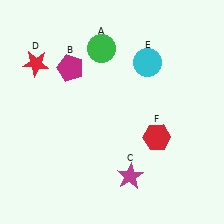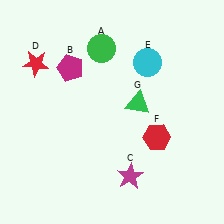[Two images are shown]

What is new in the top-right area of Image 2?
A green triangle (G) was added in the top-right area of Image 2.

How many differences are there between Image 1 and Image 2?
There is 1 difference between the two images.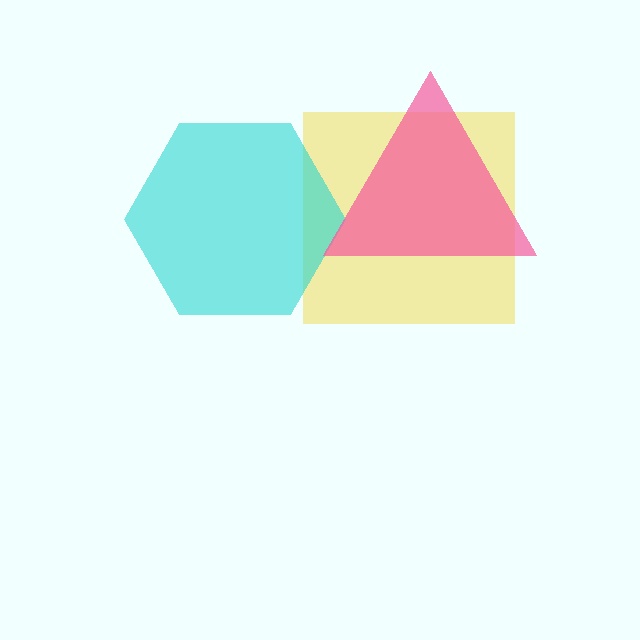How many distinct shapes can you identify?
There are 3 distinct shapes: a yellow square, a cyan hexagon, a pink triangle.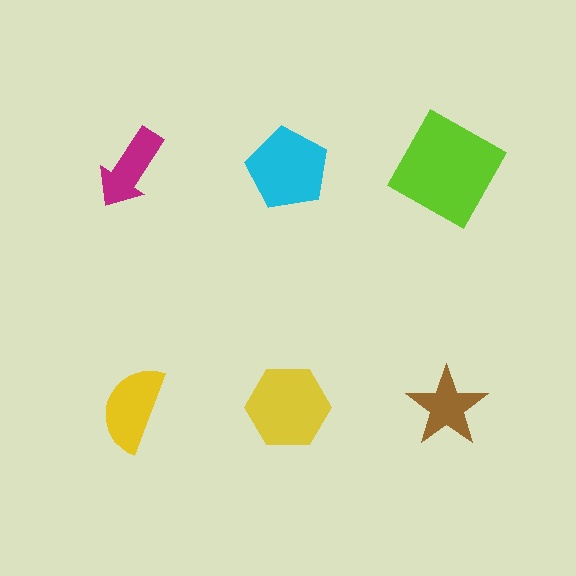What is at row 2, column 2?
A yellow hexagon.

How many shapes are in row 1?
3 shapes.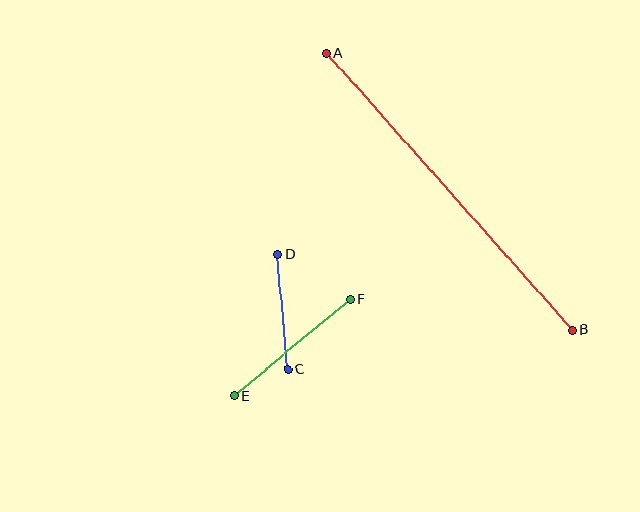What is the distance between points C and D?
The distance is approximately 116 pixels.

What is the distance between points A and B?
The distance is approximately 370 pixels.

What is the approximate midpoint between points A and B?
The midpoint is at approximately (450, 192) pixels.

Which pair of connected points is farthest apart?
Points A and B are farthest apart.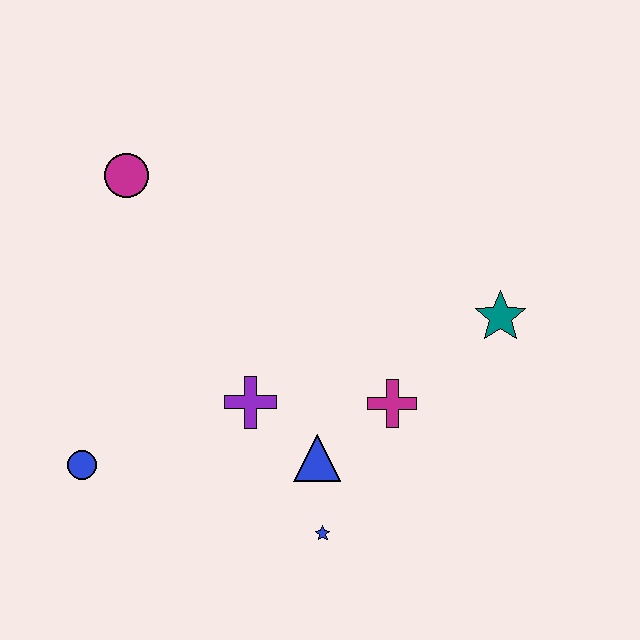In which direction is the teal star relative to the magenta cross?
The teal star is to the right of the magenta cross.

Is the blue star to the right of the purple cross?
Yes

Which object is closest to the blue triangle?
The blue star is closest to the blue triangle.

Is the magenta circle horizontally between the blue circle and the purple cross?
Yes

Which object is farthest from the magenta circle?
The blue star is farthest from the magenta circle.